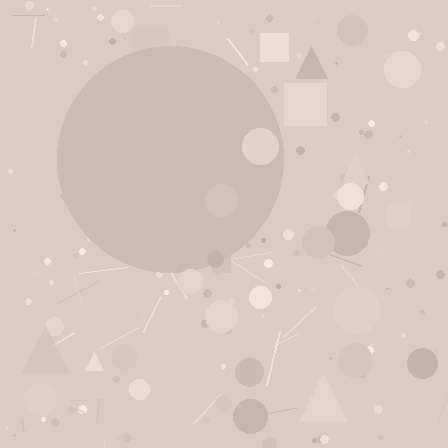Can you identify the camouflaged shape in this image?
The camouflaged shape is a circle.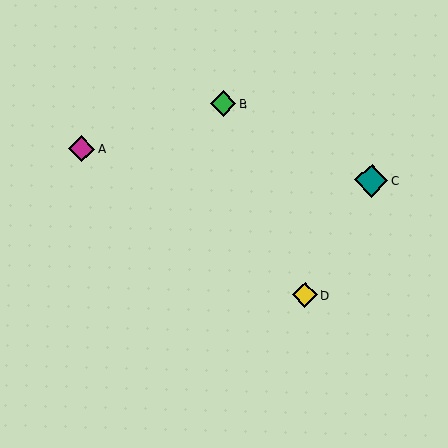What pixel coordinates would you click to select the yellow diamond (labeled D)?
Click at (305, 295) to select the yellow diamond D.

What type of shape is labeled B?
Shape B is a green diamond.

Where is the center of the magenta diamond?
The center of the magenta diamond is at (82, 149).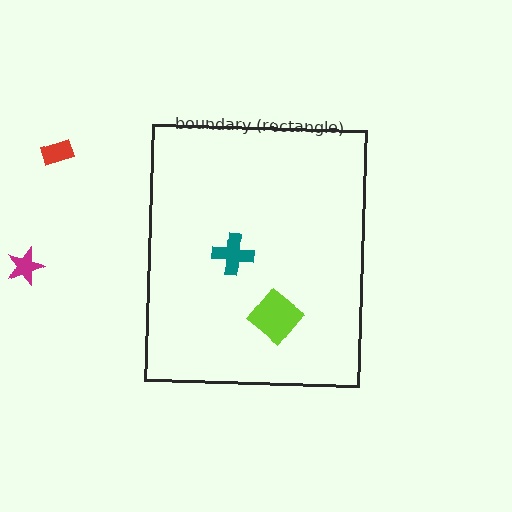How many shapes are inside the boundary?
2 inside, 2 outside.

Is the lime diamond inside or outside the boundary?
Inside.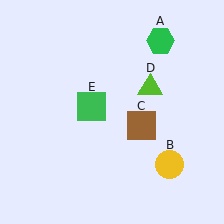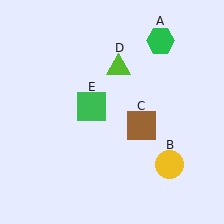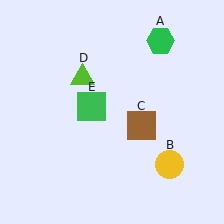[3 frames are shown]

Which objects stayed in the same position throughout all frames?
Green hexagon (object A) and yellow circle (object B) and brown square (object C) and green square (object E) remained stationary.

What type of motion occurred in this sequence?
The lime triangle (object D) rotated counterclockwise around the center of the scene.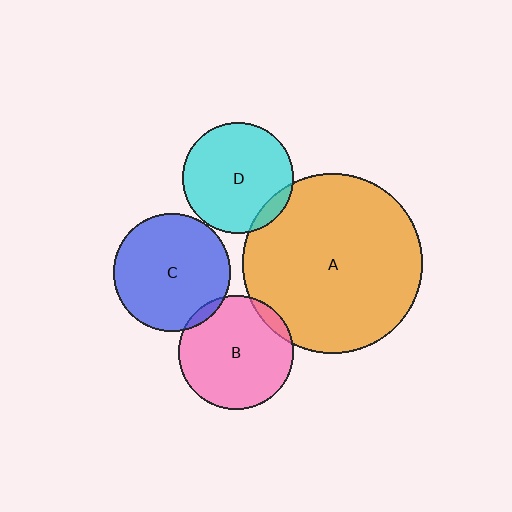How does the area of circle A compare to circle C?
Approximately 2.3 times.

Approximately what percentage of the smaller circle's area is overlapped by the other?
Approximately 5%.